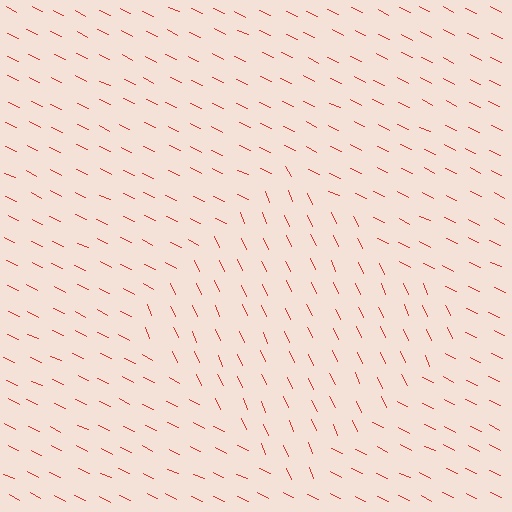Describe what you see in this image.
The image is filled with small red line segments. A diamond region in the image has lines oriented differently from the surrounding lines, creating a visible texture boundary.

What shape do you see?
I see a diamond.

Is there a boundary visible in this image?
Yes, there is a texture boundary formed by a change in line orientation.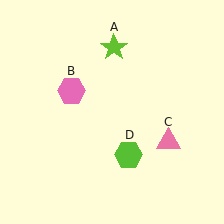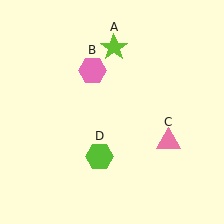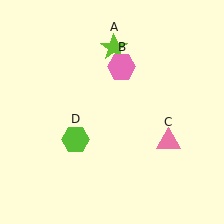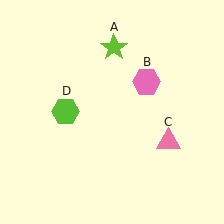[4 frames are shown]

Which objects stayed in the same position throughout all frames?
Lime star (object A) and pink triangle (object C) remained stationary.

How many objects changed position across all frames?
2 objects changed position: pink hexagon (object B), lime hexagon (object D).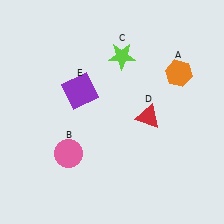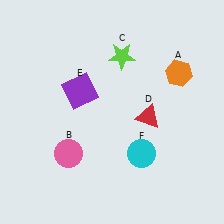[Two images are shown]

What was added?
A cyan circle (F) was added in Image 2.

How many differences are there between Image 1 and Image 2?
There is 1 difference between the two images.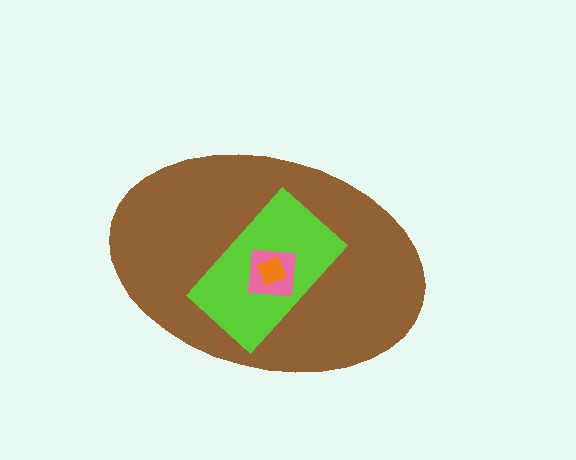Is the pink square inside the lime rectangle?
Yes.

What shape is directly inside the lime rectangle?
The pink square.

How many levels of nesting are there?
4.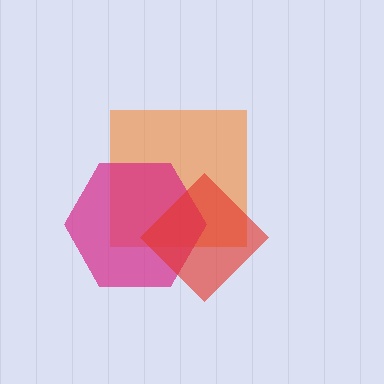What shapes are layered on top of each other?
The layered shapes are: an orange square, a magenta hexagon, a red diamond.